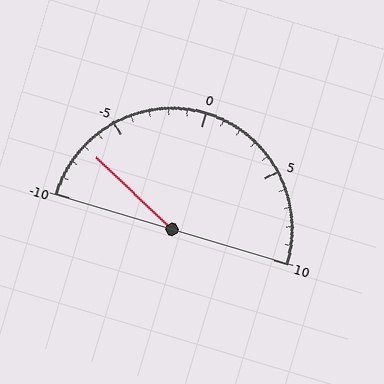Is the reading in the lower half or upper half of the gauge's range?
The reading is in the lower half of the range (-10 to 10).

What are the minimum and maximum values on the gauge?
The gauge ranges from -10 to 10.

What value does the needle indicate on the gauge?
The needle indicates approximately -7.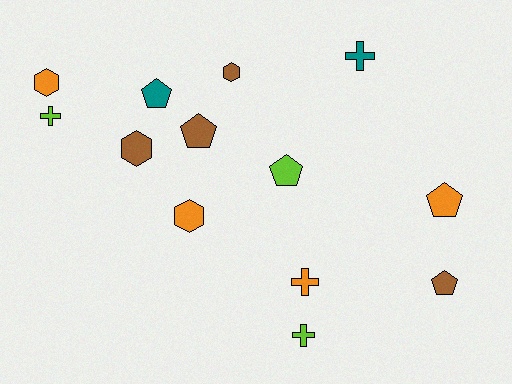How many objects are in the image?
There are 13 objects.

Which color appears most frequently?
Brown, with 4 objects.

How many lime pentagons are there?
There is 1 lime pentagon.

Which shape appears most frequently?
Pentagon, with 5 objects.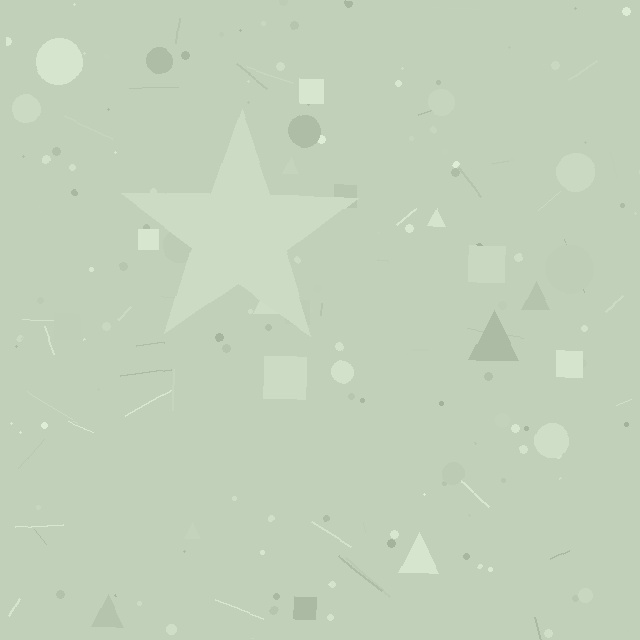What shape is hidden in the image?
A star is hidden in the image.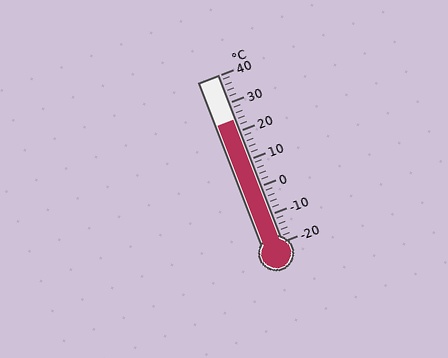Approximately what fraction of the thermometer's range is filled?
The thermometer is filled to approximately 75% of its range.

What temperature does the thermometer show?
The thermometer shows approximately 24°C.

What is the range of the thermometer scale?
The thermometer scale ranges from -20°C to 40°C.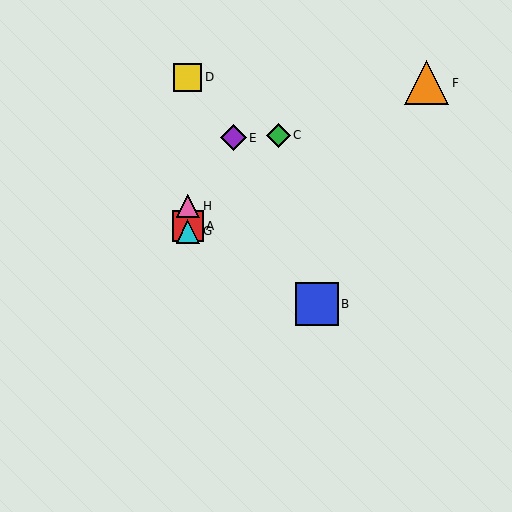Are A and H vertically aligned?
Yes, both are at x≈188.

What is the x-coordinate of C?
Object C is at x≈278.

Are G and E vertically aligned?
No, G is at x≈188 and E is at x≈234.